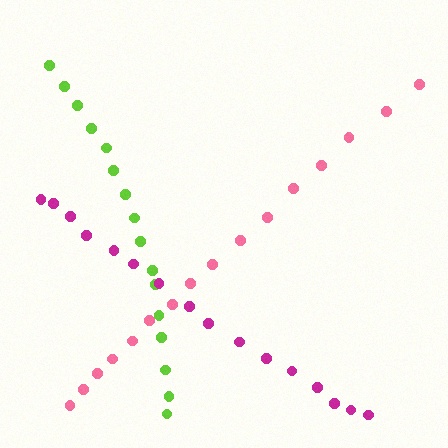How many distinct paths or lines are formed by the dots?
There are 3 distinct paths.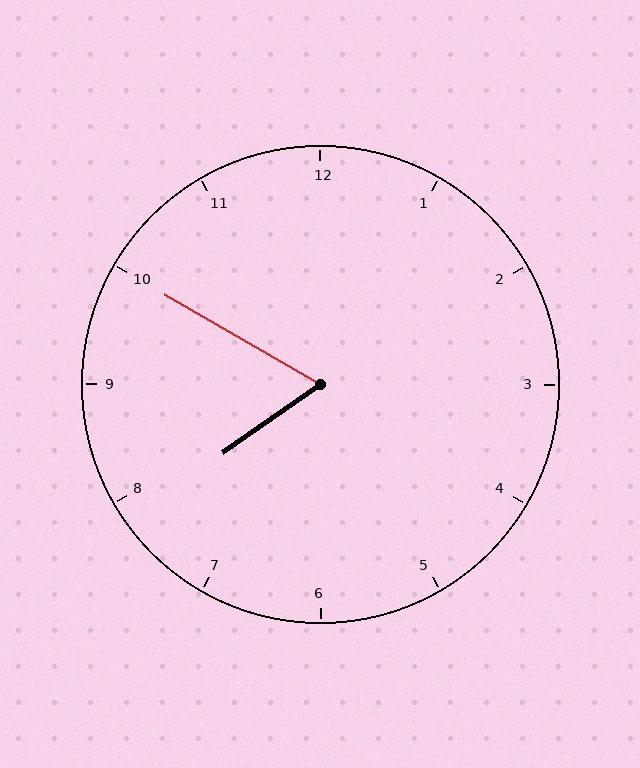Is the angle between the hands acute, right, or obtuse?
It is acute.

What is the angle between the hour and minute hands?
Approximately 65 degrees.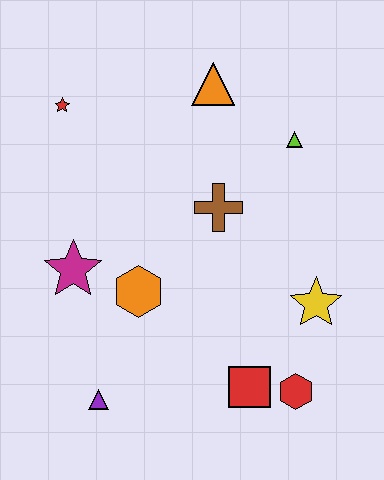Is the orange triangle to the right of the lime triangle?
No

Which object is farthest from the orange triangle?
The purple triangle is farthest from the orange triangle.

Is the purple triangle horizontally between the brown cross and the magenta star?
Yes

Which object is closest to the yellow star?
The red hexagon is closest to the yellow star.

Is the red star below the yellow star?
No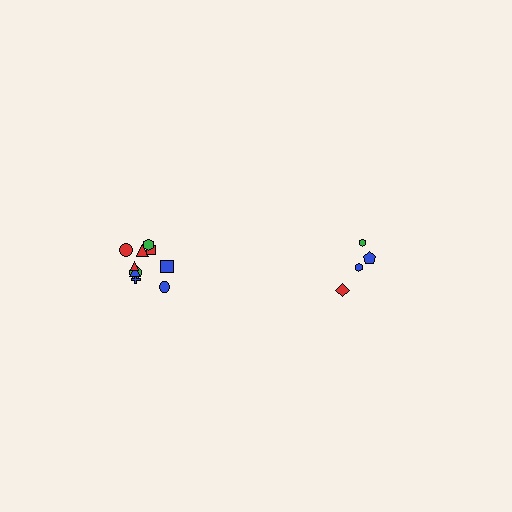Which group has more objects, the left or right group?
The left group.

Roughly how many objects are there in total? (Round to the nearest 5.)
Roughly 15 objects in total.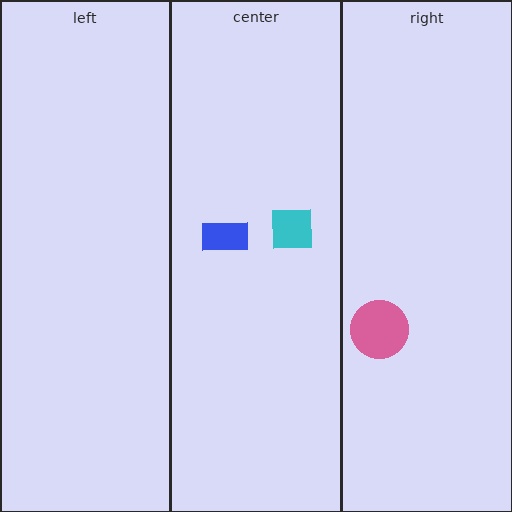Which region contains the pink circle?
The right region.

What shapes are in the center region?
The cyan square, the blue rectangle.